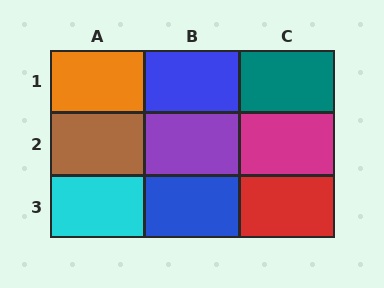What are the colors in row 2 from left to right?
Brown, purple, magenta.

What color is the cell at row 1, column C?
Teal.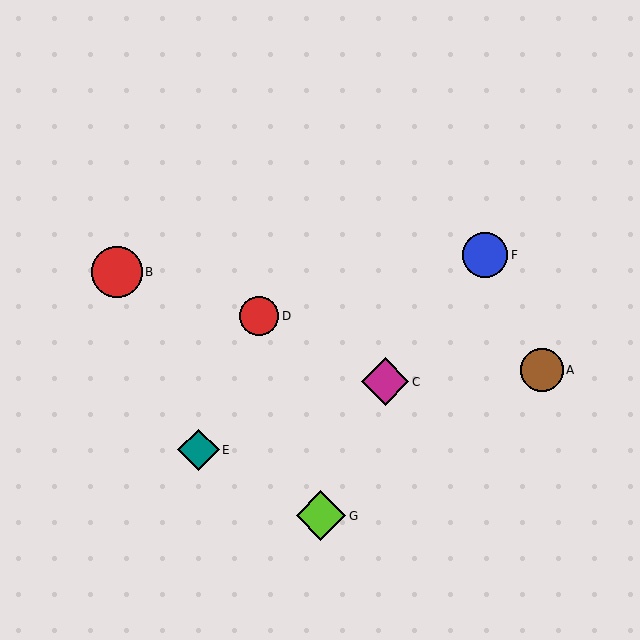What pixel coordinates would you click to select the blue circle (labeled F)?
Click at (485, 255) to select the blue circle F.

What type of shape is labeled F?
Shape F is a blue circle.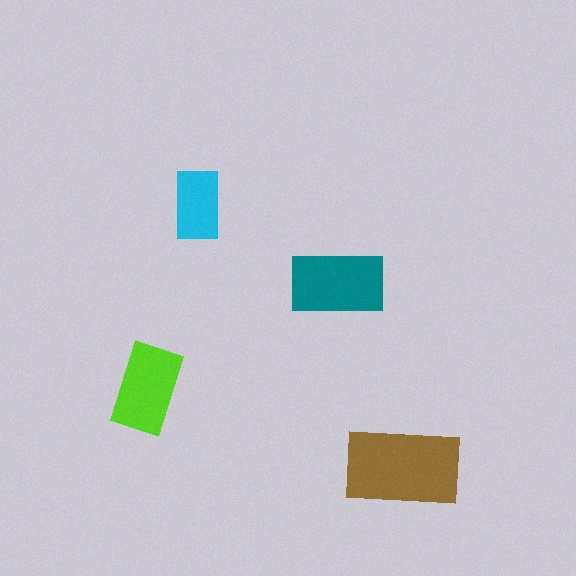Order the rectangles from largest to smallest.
the brown one, the teal one, the lime one, the cyan one.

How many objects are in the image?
There are 4 objects in the image.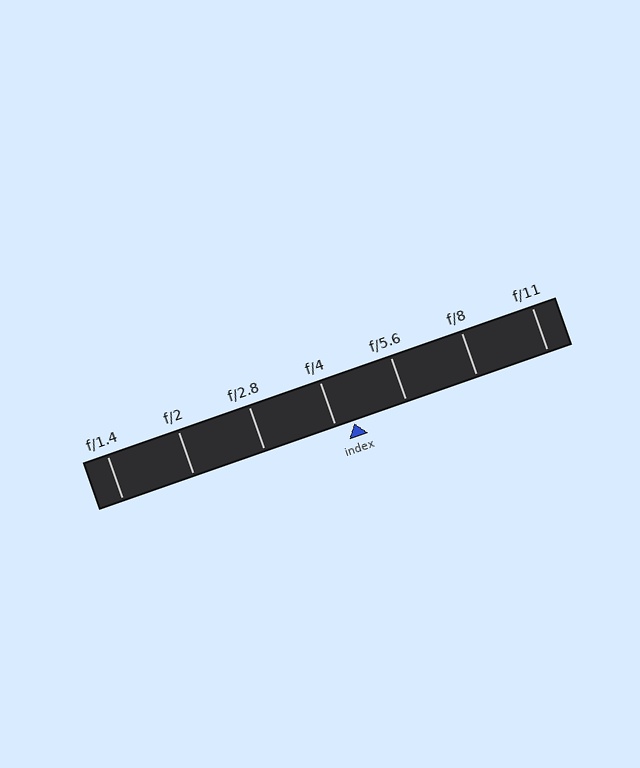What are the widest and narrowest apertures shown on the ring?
The widest aperture shown is f/1.4 and the narrowest is f/11.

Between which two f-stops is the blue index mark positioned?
The index mark is between f/4 and f/5.6.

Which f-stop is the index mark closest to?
The index mark is closest to f/4.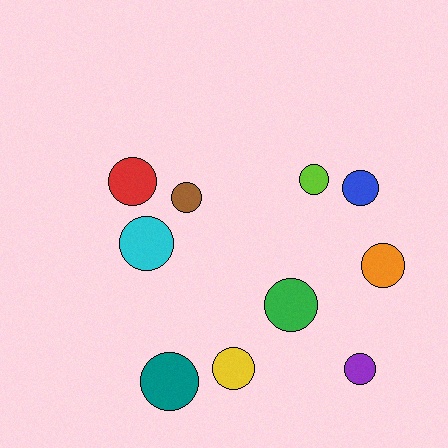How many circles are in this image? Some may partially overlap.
There are 10 circles.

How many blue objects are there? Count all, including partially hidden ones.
There is 1 blue object.